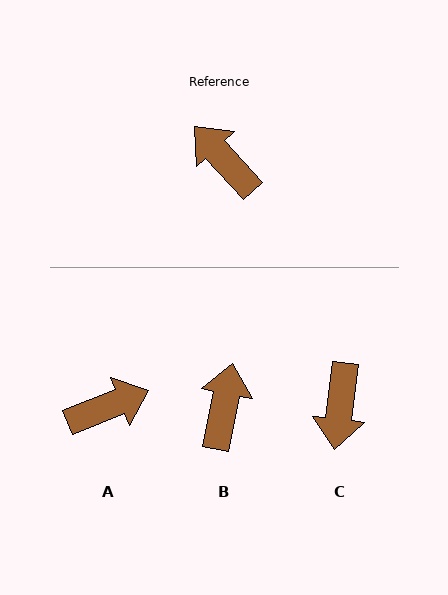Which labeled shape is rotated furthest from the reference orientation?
C, about 131 degrees away.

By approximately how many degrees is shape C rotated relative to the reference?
Approximately 131 degrees counter-clockwise.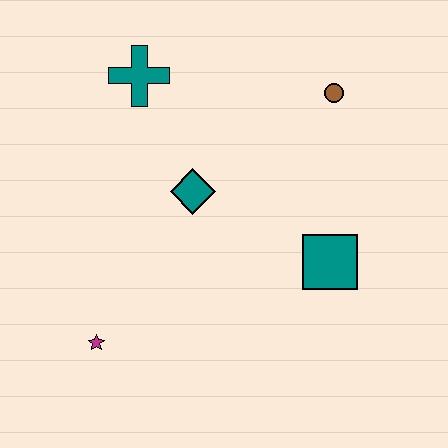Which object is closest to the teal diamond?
The teal cross is closest to the teal diamond.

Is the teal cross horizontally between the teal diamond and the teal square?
No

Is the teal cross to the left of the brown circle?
Yes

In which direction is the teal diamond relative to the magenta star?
The teal diamond is above the magenta star.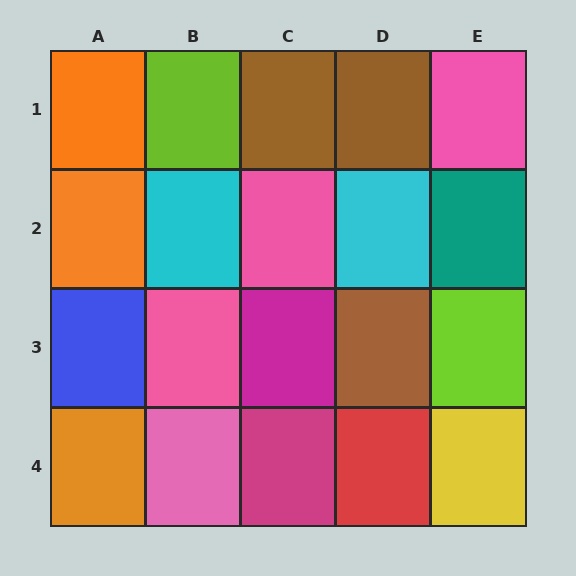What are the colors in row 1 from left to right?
Orange, lime, brown, brown, pink.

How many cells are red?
1 cell is red.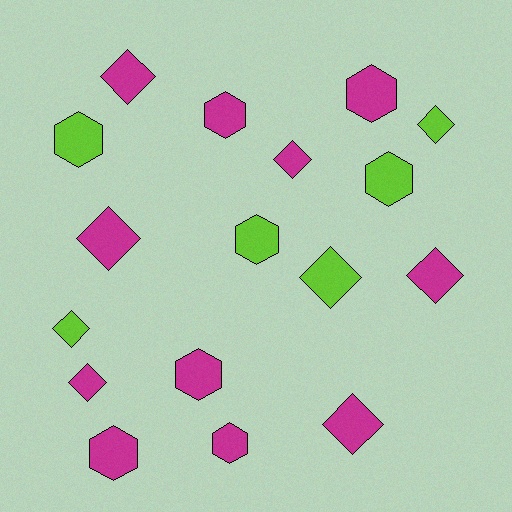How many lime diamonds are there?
There are 3 lime diamonds.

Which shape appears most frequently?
Diamond, with 9 objects.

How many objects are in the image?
There are 17 objects.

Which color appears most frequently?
Magenta, with 11 objects.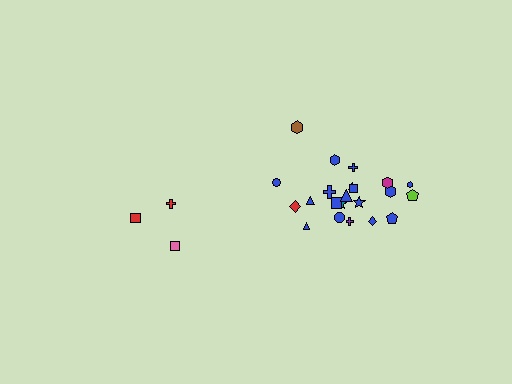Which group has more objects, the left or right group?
The right group.